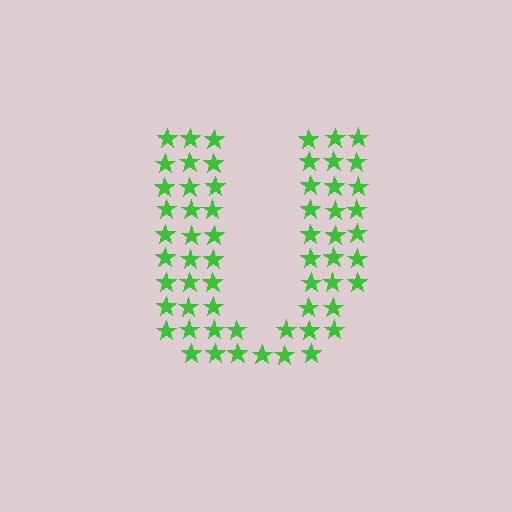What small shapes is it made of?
It is made of small stars.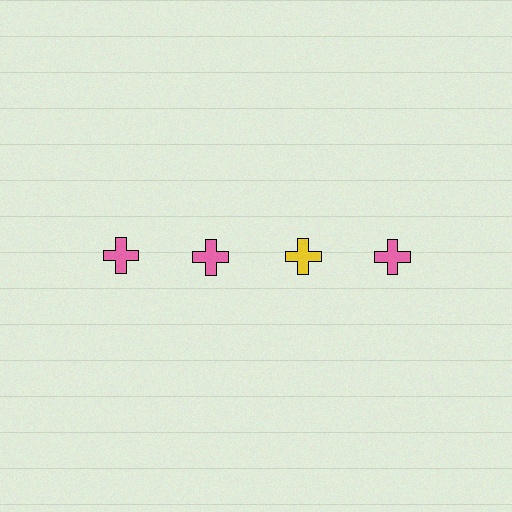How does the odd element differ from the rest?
It has a different color: yellow instead of pink.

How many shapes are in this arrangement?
There are 4 shapes arranged in a grid pattern.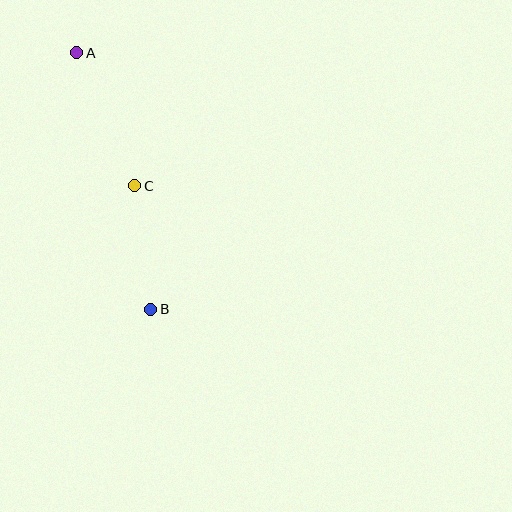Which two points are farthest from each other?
Points A and B are farthest from each other.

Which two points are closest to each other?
Points B and C are closest to each other.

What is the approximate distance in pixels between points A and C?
The distance between A and C is approximately 145 pixels.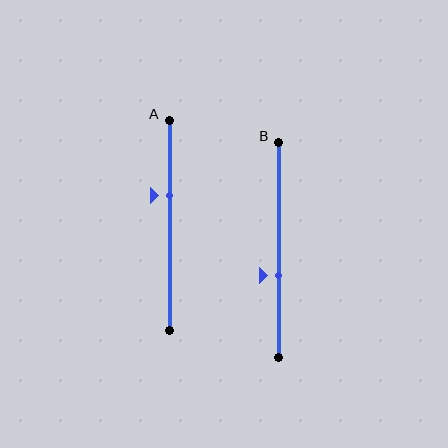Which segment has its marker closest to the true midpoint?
Segment B has its marker closest to the true midpoint.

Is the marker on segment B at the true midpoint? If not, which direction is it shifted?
No, the marker on segment B is shifted downward by about 12% of the segment length.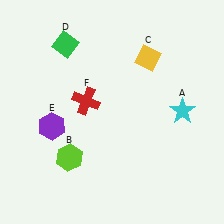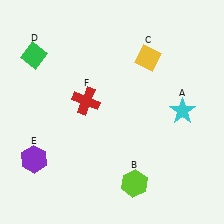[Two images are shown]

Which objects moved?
The objects that moved are: the lime hexagon (B), the green diamond (D), the purple hexagon (E).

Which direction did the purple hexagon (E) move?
The purple hexagon (E) moved down.